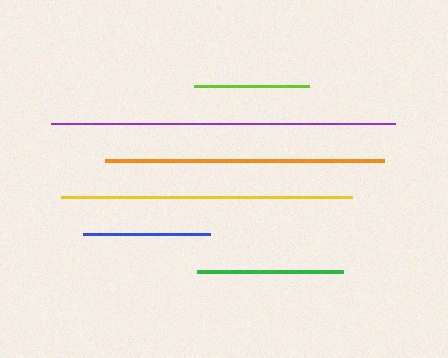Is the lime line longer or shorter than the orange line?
The orange line is longer than the lime line.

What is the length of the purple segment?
The purple segment is approximately 343 pixels long.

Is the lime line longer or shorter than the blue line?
The blue line is longer than the lime line.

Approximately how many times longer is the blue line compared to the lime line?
The blue line is approximately 1.1 times the length of the lime line.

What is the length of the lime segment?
The lime segment is approximately 115 pixels long.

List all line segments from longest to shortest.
From longest to shortest: purple, yellow, orange, green, blue, lime.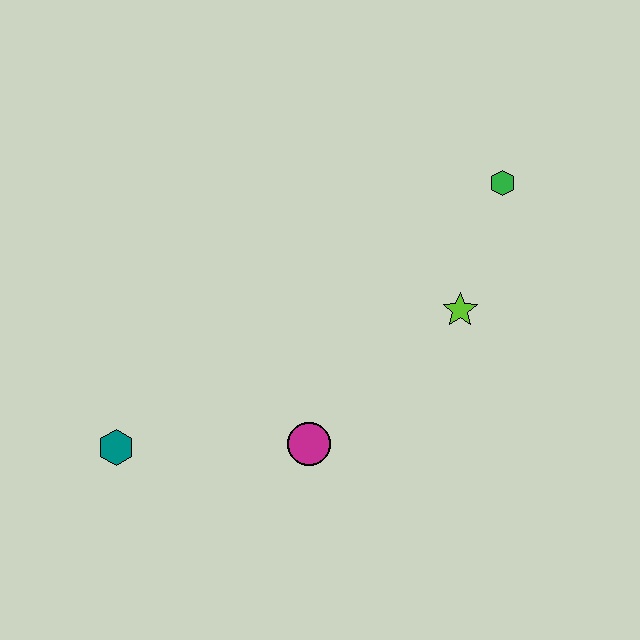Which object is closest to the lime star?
The green hexagon is closest to the lime star.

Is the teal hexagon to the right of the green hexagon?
No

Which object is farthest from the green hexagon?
The teal hexagon is farthest from the green hexagon.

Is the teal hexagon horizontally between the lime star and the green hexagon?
No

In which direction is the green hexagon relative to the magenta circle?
The green hexagon is above the magenta circle.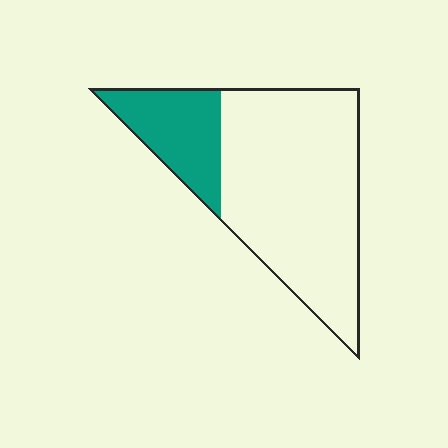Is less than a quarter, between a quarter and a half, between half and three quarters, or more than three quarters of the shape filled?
Less than a quarter.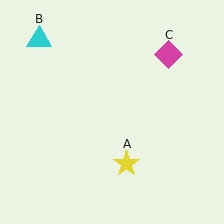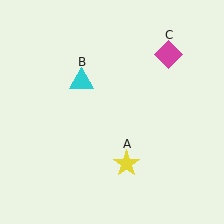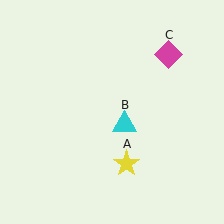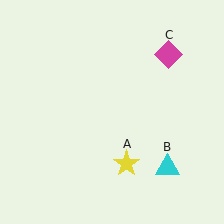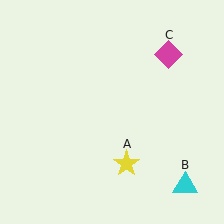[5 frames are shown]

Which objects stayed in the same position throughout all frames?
Yellow star (object A) and magenta diamond (object C) remained stationary.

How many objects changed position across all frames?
1 object changed position: cyan triangle (object B).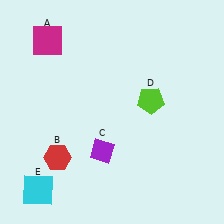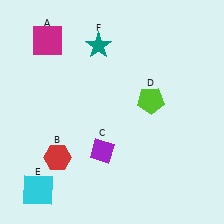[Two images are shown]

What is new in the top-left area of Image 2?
A teal star (F) was added in the top-left area of Image 2.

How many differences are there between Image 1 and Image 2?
There is 1 difference between the two images.